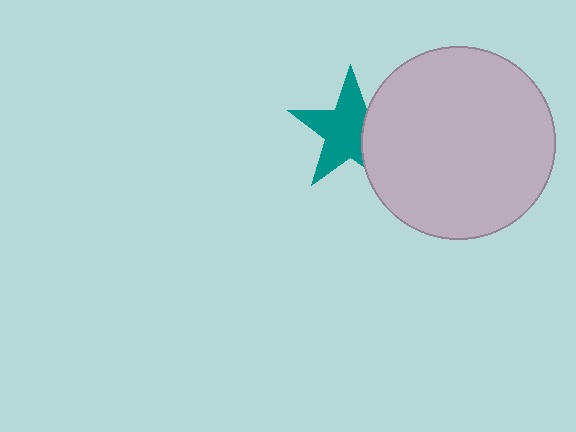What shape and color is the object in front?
The object in front is a light gray circle.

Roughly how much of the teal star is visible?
Most of it is visible (roughly 68%).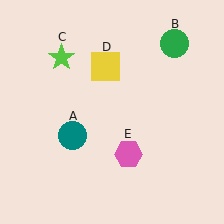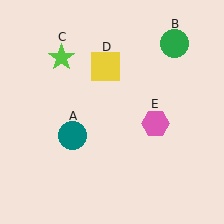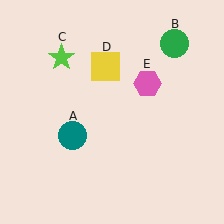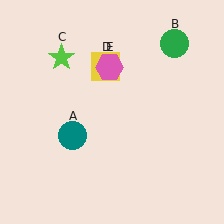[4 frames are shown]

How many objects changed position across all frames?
1 object changed position: pink hexagon (object E).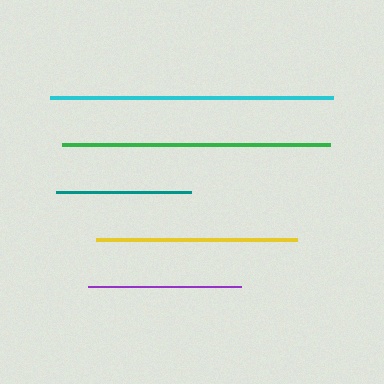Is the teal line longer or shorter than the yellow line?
The yellow line is longer than the teal line.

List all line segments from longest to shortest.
From longest to shortest: cyan, green, yellow, purple, teal.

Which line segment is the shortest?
The teal line is the shortest at approximately 135 pixels.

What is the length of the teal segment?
The teal segment is approximately 135 pixels long.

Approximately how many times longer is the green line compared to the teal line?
The green line is approximately 2.0 times the length of the teal line.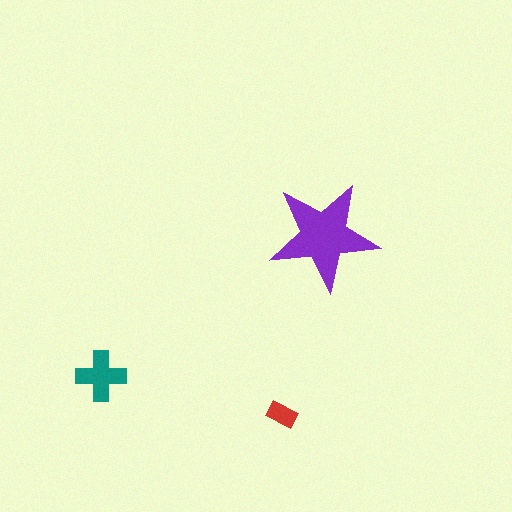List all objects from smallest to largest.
The red rectangle, the teal cross, the purple star.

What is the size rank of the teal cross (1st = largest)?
2nd.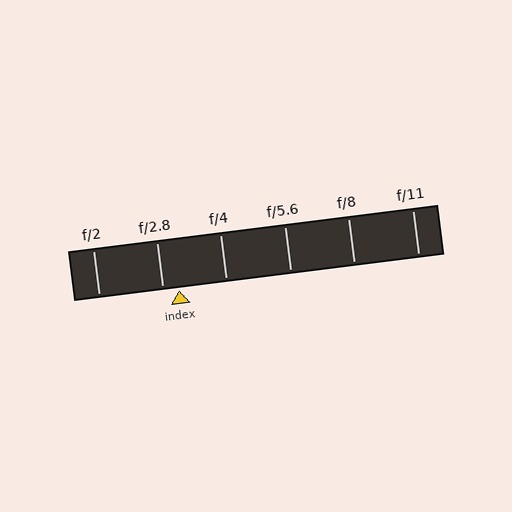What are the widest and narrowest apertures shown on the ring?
The widest aperture shown is f/2 and the narrowest is f/11.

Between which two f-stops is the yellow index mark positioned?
The index mark is between f/2.8 and f/4.